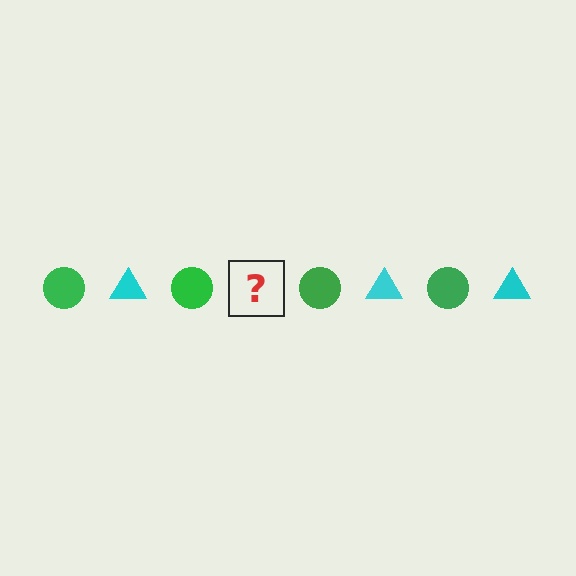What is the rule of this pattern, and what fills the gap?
The rule is that the pattern alternates between green circle and cyan triangle. The gap should be filled with a cyan triangle.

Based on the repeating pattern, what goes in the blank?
The blank should be a cyan triangle.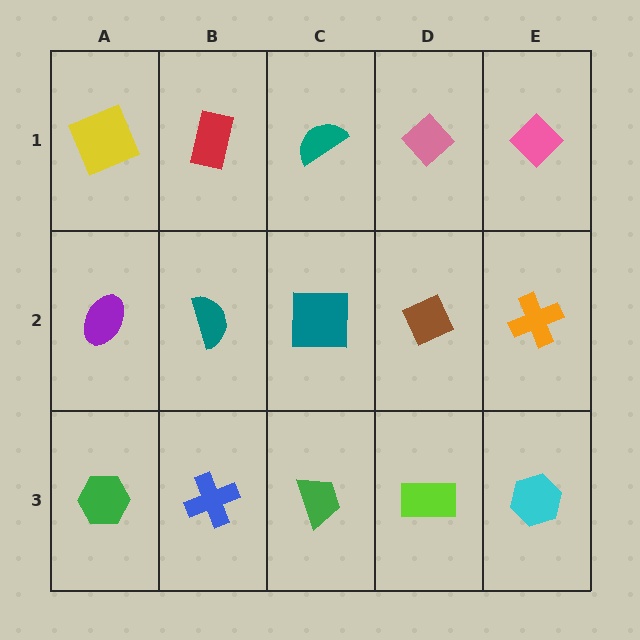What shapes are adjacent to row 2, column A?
A yellow square (row 1, column A), a green hexagon (row 3, column A), a teal semicircle (row 2, column B).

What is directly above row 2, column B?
A red rectangle.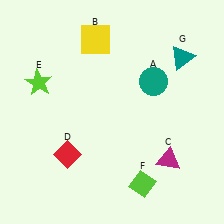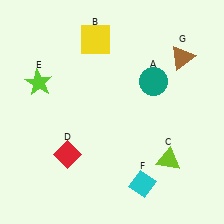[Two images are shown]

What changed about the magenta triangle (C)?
In Image 1, C is magenta. In Image 2, it changed to lime.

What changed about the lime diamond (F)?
In Image 1, F is lime. In Image 2, it changed to cyan.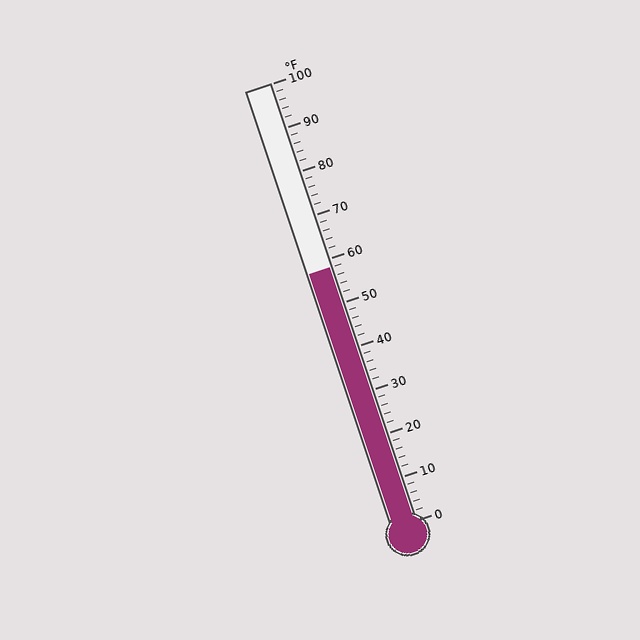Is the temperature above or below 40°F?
The temperature is above 40°F.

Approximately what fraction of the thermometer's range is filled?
The thermometer is filled to approximately 60% of its range.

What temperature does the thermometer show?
The thermometer shows approximately 58°F.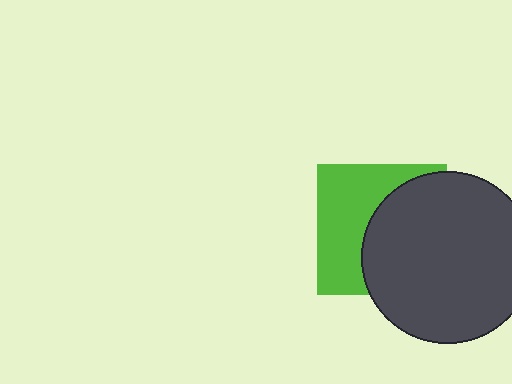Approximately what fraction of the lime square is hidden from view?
Roughly 53% of the lime square is hidden behind the dark gray circle.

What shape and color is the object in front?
The object in front is a dark gray circle.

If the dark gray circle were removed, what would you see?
You would see the complete lime square.